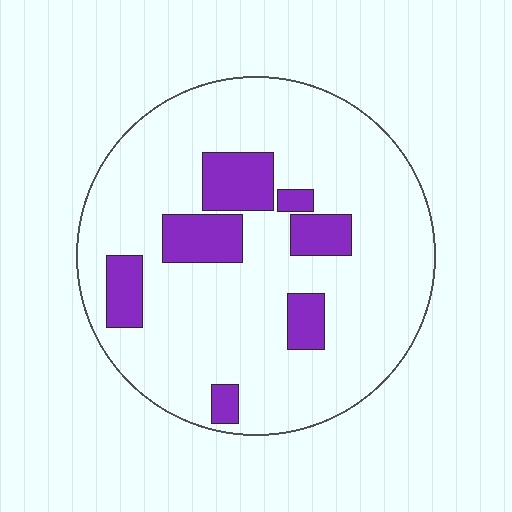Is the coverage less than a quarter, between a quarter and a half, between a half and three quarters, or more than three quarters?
Less than a quarter.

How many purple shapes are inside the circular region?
7.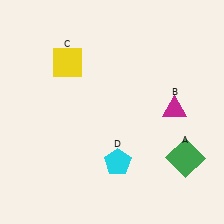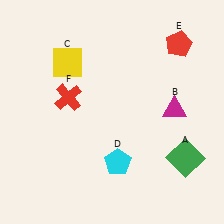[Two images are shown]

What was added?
A red pentagon (E), a red cross (F) were added in Image 2.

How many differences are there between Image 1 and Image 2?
There are 2 differences between the two images.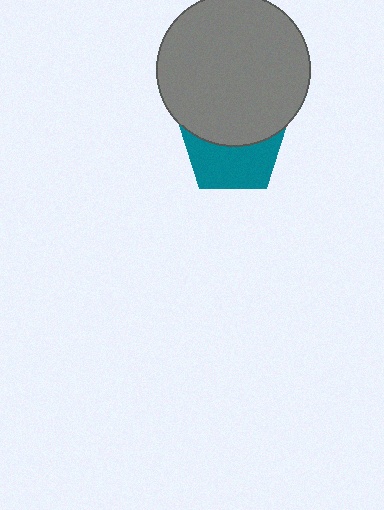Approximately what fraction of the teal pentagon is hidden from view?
Roughly 48% of the teal pentagon is hidden behind the gray circle.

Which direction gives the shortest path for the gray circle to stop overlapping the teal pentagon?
Moving up gives the shortest separation.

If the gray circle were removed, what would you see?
You would see the complete teal pentagon.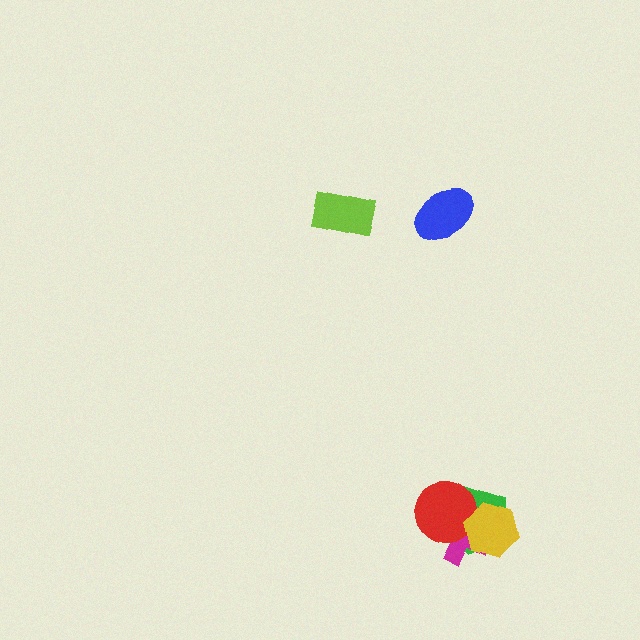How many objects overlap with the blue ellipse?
0 objects overlap with the blue ellipse.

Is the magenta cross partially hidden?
Yes, it is partially covered by another shape.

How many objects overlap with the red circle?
3 objects overlap with the red circle.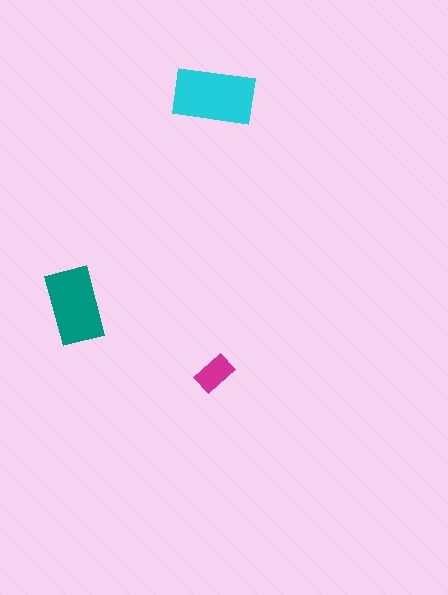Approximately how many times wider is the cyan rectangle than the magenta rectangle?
About 2 times wider.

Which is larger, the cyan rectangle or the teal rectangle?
The cyan one.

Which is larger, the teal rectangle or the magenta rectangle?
The teal one.